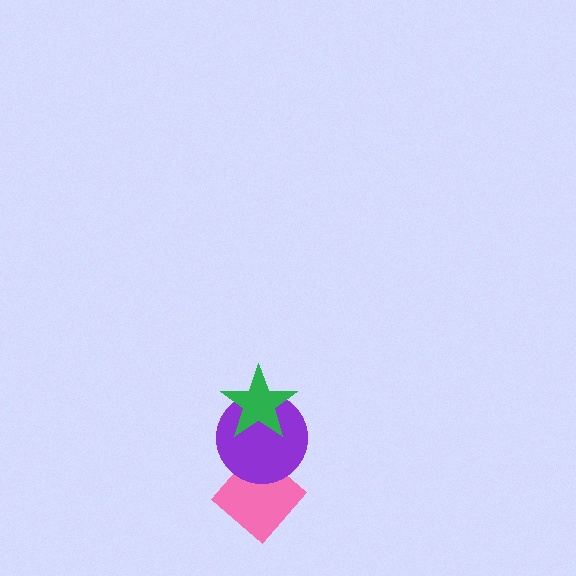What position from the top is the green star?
The green star is 1st from the top.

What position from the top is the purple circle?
The purple circle is 2nd from the top.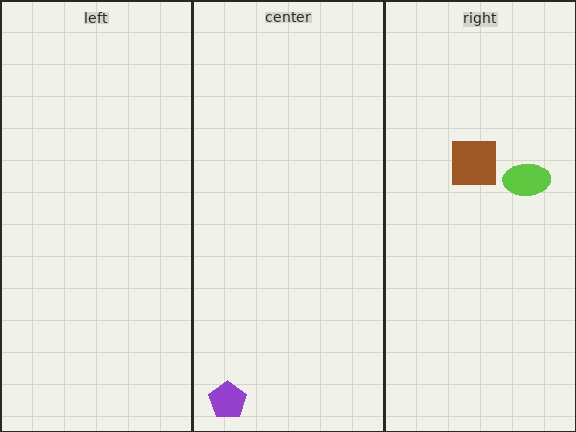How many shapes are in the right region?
2.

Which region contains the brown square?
The right region.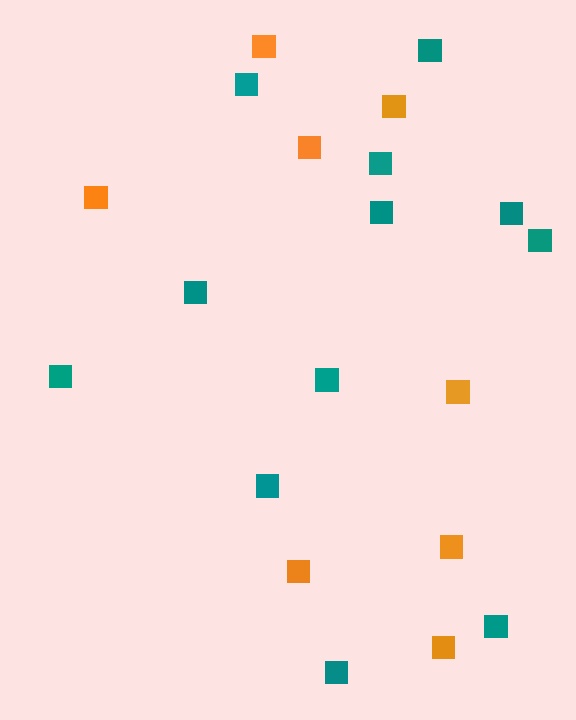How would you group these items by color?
There are 2 groups: one group of teal squares (12) and one group of orange squares (8).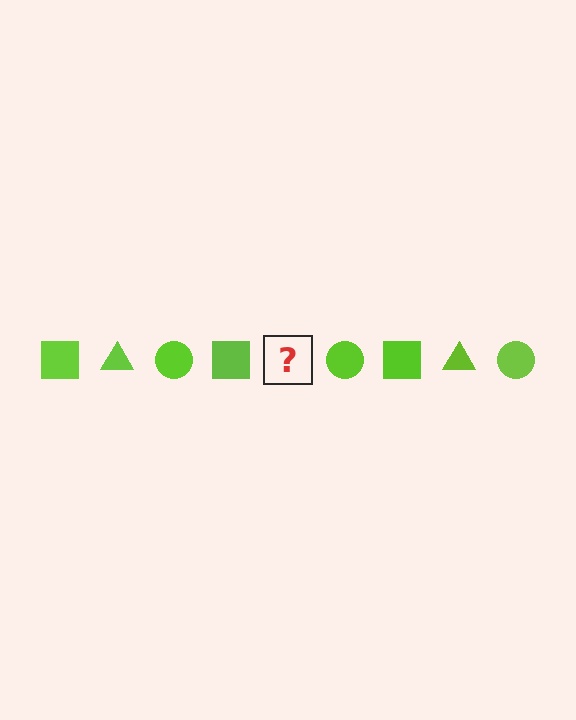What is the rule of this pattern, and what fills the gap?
The rule is that the pattern cycles through square, triangle, circle shapes in lime. The gap should be filled with a lime triangle.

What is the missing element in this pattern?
The missing element is a lime triangle.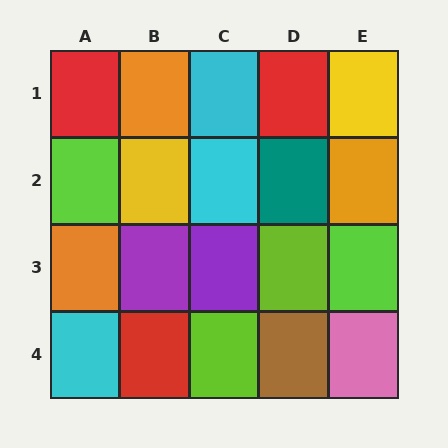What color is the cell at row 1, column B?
Orange.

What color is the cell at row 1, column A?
Red.